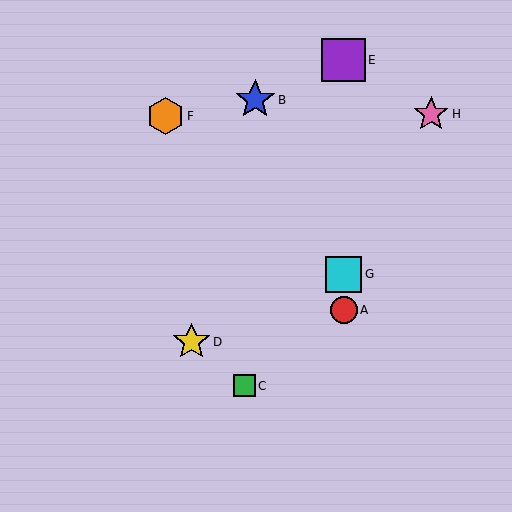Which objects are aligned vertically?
Objects A, E, G are aligned vertically.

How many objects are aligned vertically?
3 objects (A, E, G) are aligned vertically.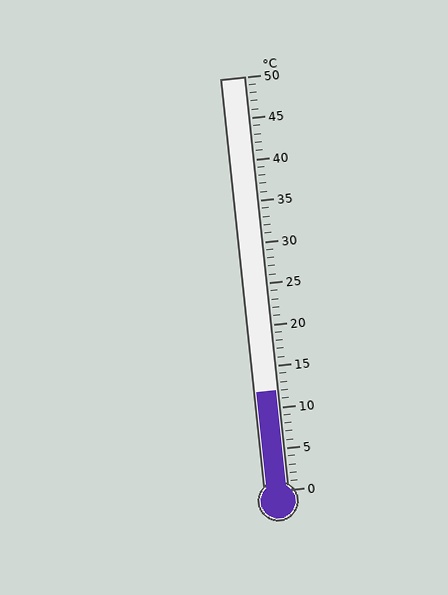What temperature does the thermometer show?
The thermometer shows approximately 12°C.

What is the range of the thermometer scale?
The thermometer scale ranges from 0°C to 50°C.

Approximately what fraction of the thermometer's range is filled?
The thermometer is filled to approximately 25% of its range.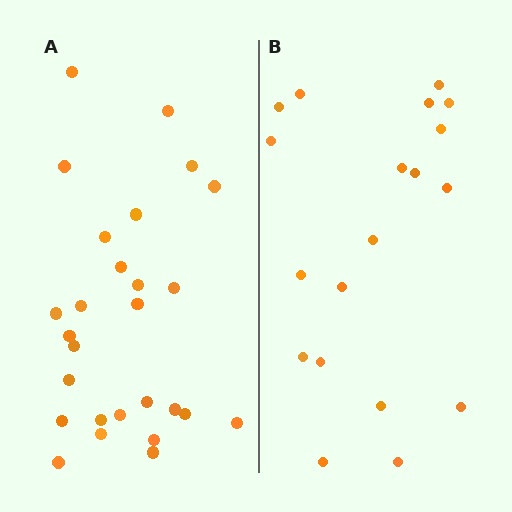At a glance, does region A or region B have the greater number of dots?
Region A (the left region) has more dots.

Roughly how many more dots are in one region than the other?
Region A has roughly 8 or so more dots than region B.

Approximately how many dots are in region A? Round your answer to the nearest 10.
About 30 dots. (The exact count is 27, which rounds to 30.)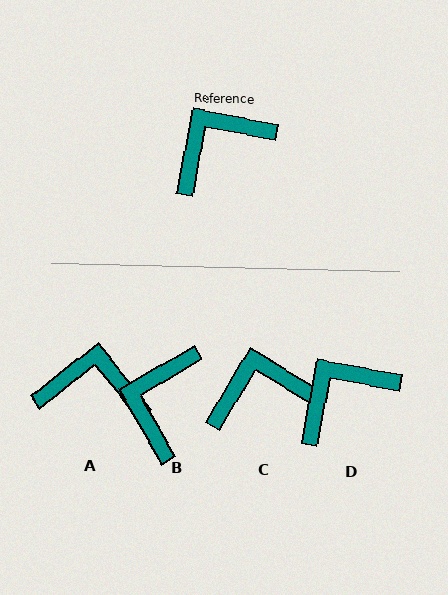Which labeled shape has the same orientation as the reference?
D.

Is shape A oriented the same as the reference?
No, it is off by about 41 degrees.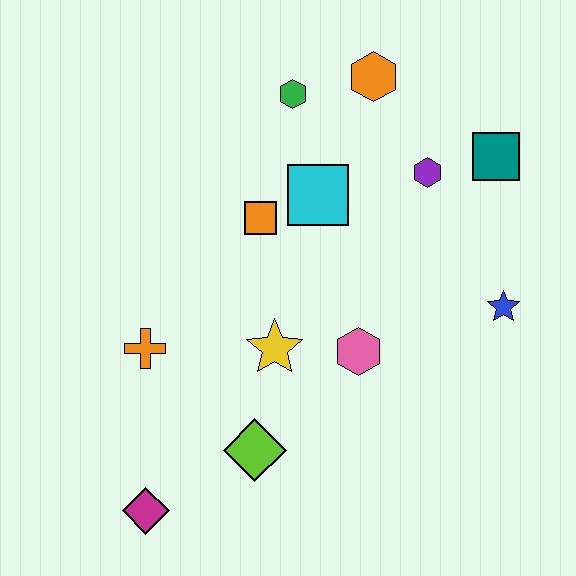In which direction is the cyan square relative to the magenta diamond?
The cyan square is above the magenta diamond.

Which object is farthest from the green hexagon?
The magenta diamond is farthest from the green hexagon.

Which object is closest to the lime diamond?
The yellow star is closest to the lime diamond.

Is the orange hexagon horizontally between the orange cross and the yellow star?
No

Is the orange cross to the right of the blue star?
No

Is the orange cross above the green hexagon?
No